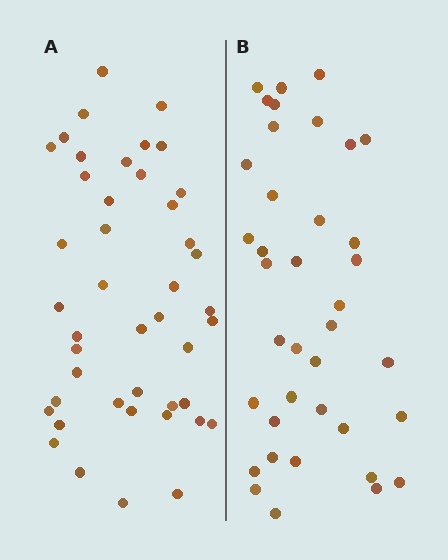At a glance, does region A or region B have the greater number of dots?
Region A (the left region) has more dots.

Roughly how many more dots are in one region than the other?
Region A has about 6 more dots than region B.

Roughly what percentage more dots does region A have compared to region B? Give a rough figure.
About 15% more.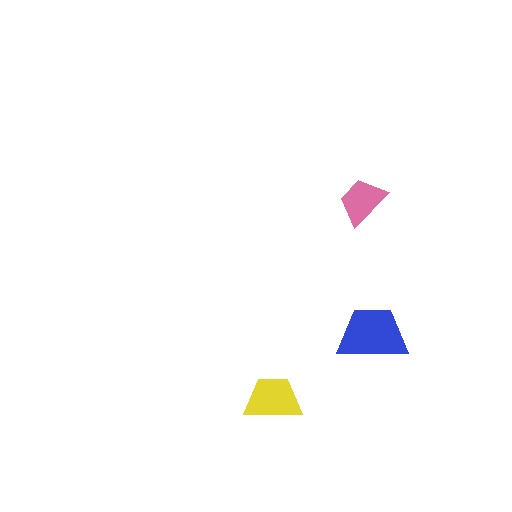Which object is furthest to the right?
The blue trapezoid is rightmost.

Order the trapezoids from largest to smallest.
the blue one, the yellow one, the pink one.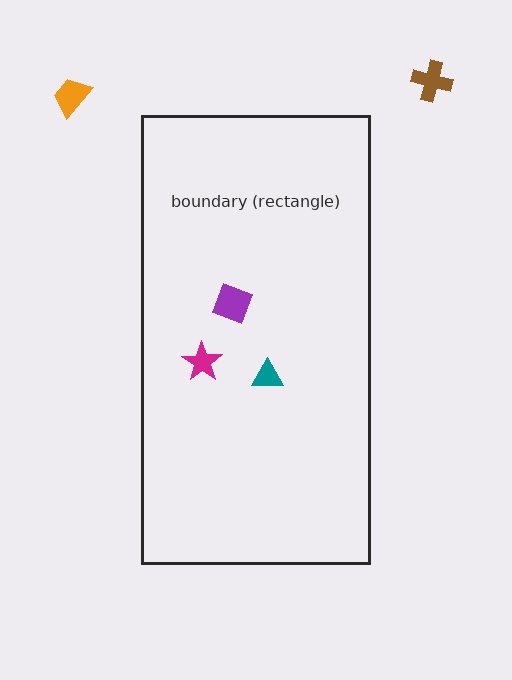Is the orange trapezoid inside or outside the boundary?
Outside.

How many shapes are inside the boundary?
3 inside, 2 outside.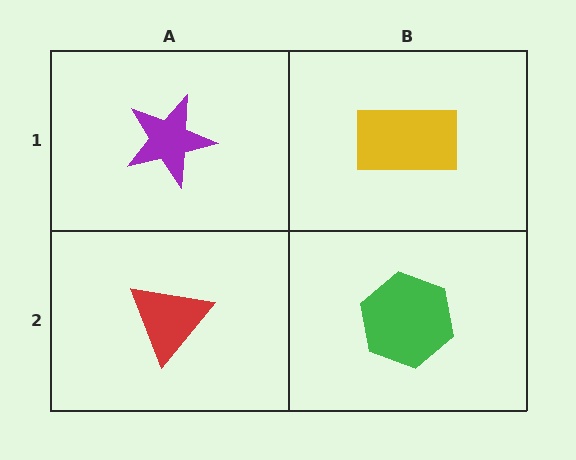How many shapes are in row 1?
2 shapes.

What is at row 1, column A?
A purple star.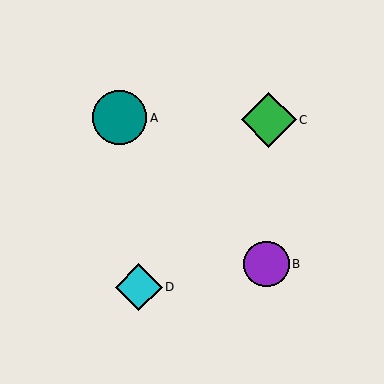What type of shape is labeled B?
Shape B is a purple circle.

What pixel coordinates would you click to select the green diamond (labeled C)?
Click at (269, 120) to select the green diamond C.